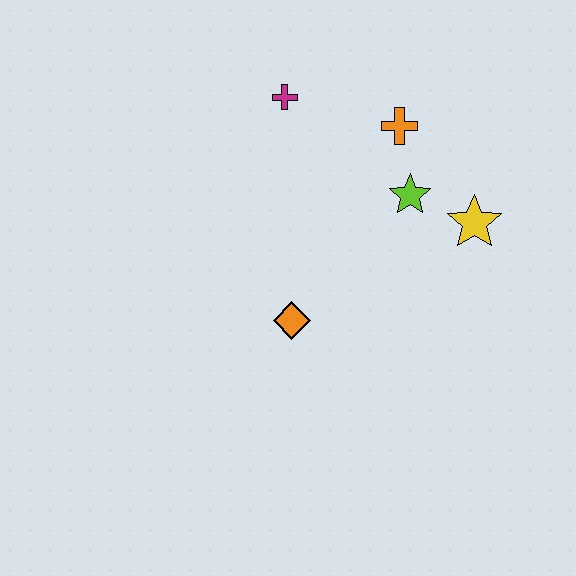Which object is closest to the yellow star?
The lime star is closest to the yellow star.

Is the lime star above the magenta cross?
No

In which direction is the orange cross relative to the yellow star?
The orange cross is above the yellow star.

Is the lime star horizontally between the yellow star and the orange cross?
Yes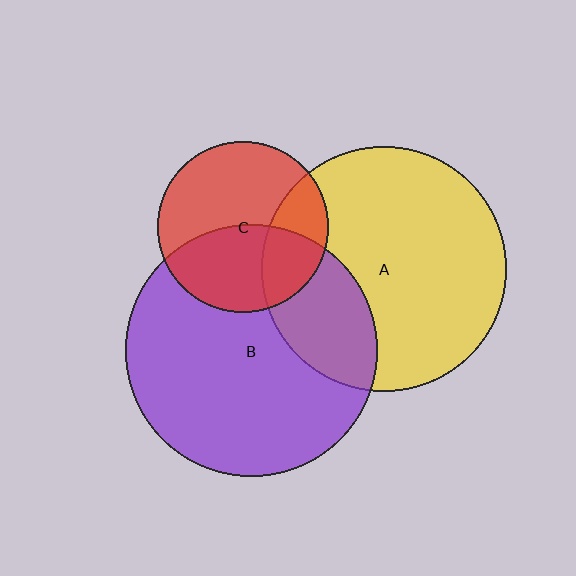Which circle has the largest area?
Circle B (purple).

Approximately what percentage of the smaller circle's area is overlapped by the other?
Approximately 25%.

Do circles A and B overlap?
Yes.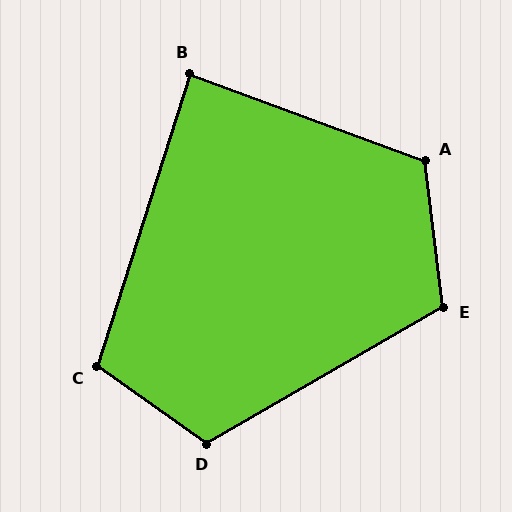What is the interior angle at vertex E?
Approximately 113 degrees (obtuse).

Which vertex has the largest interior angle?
A, at approximately 117 degrees.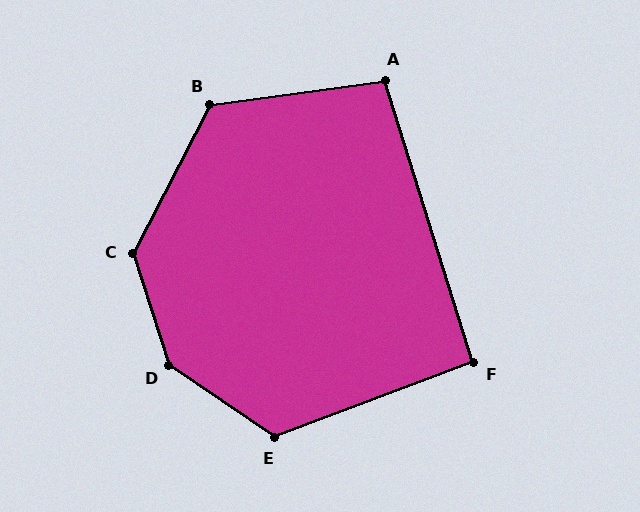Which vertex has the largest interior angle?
D, at approximately 142 degrees.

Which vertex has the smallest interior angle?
F, at approximately 93 degrees.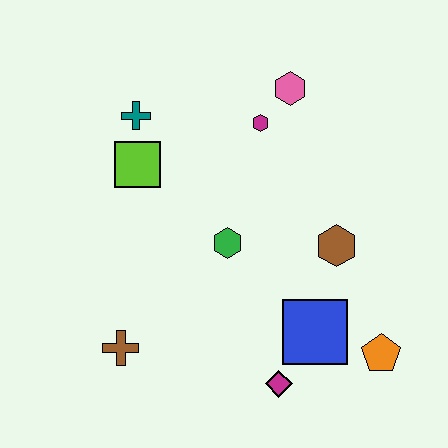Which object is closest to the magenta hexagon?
The pink hexagon is closest to the magenta hexagon.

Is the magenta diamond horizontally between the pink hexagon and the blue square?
No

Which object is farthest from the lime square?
The orange pentagon is farthest from the lime square.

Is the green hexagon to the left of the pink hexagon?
Yes